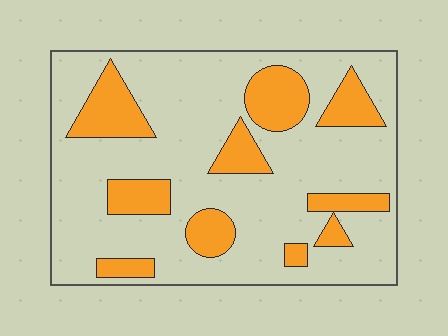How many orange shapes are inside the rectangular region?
10.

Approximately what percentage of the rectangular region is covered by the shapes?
Approximately 25%.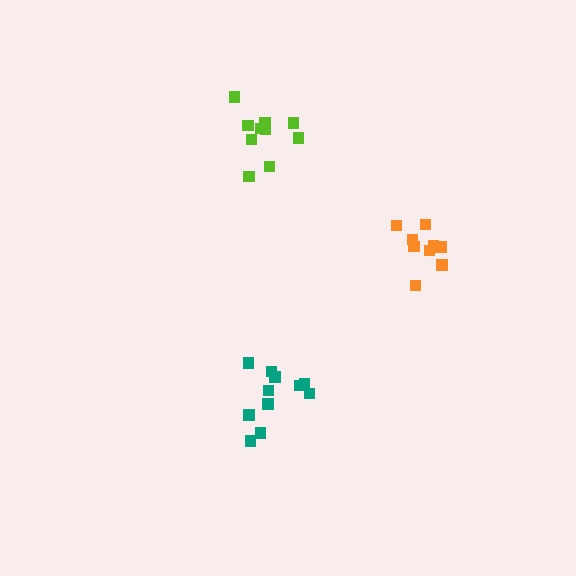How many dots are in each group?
Group 1: 10 dots, Group 2: 9 dots, Group 3: 11 dots (30 total).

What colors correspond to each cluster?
The clusters are colored: lime, orange, teal.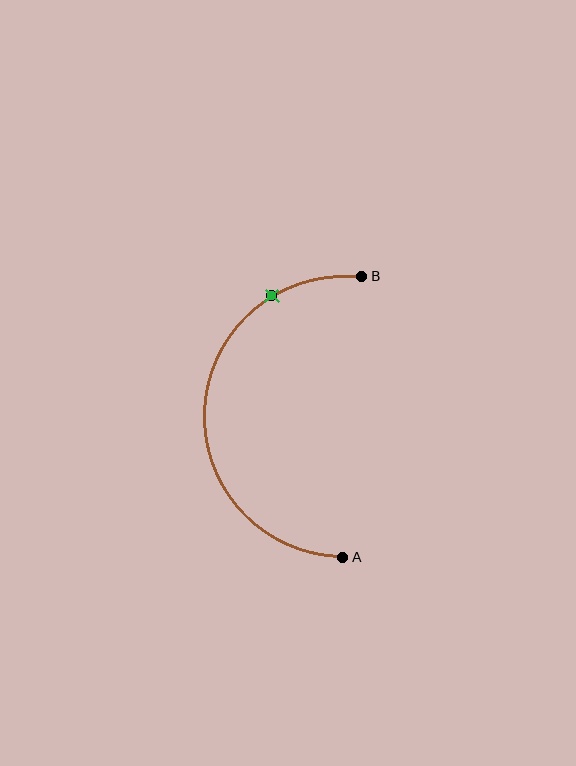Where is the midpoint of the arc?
The arc midpoint is the point on the curve farthest from the straight line joining A and B. It sits to the left of that line.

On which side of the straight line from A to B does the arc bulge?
The arc bulges to the left of the straight line connecting A and B.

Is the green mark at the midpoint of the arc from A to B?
No. The green mark lies on the arc but is closer to endpoint B. The arc midpoint would be at the point on the curve equidistant along the arc from both A and B.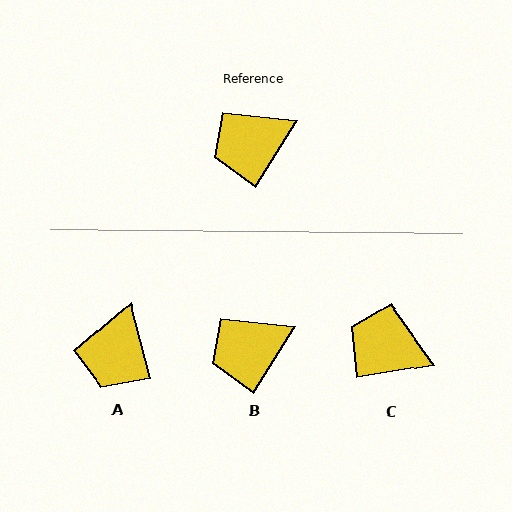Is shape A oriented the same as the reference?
No, it is off by about 47 degrees.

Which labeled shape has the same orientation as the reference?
B.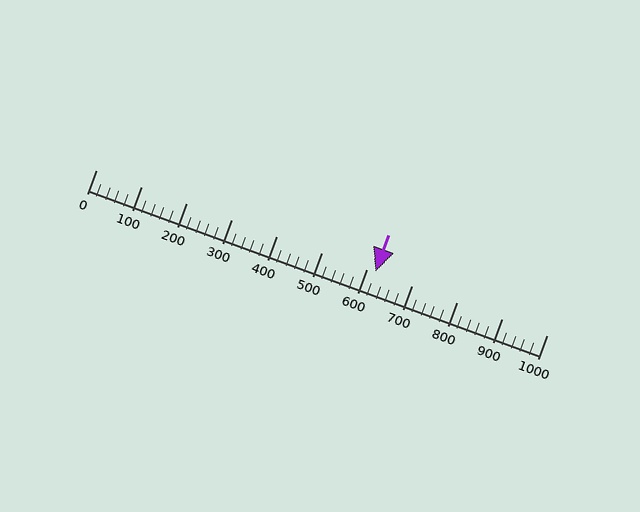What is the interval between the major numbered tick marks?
The major tick marks are spaced 100 units apart.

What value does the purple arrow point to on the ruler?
The purple arrow points to approximately 620.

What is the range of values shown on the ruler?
The ruler shows values from 0 to 1000.